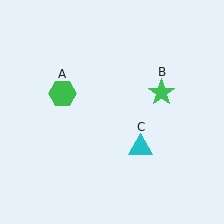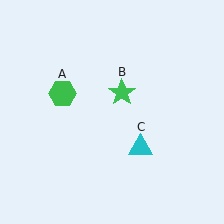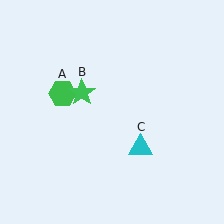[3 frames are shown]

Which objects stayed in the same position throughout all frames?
Green hexagon (object A) and cyan triangle (object C) remained stationary.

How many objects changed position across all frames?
1 object changed position: green star (object B).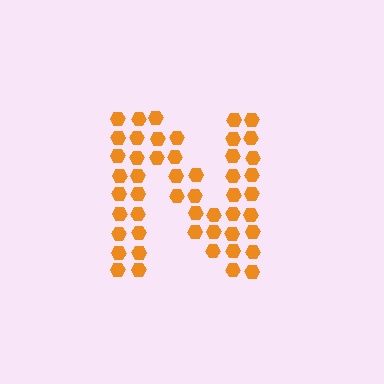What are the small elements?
The small elements are hexagons.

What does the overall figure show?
The overall figure shows the letter N.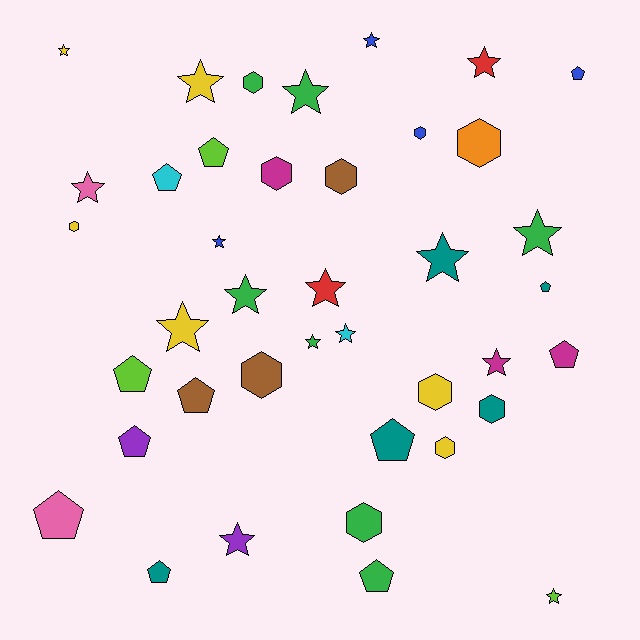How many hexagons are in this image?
There are 11 hexagons.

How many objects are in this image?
There are 40 objects.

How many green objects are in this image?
There are 7 green objects.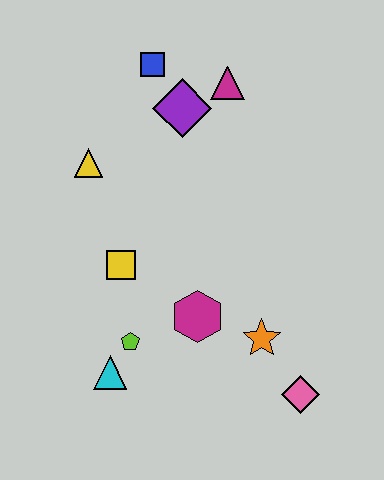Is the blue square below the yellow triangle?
No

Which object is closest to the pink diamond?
The orange star is closest to the pink diamond.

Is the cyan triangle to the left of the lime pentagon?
Yes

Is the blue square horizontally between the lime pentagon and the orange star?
Yes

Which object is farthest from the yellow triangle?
The pink diamond is farthest from the yellow triangle.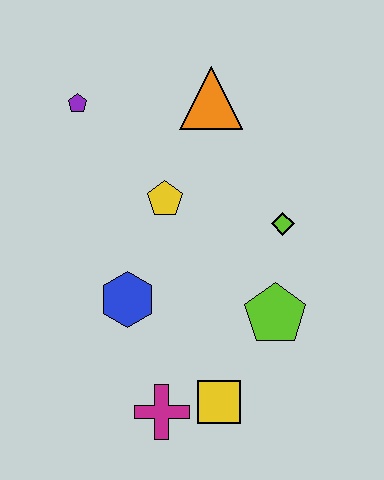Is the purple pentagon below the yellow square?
No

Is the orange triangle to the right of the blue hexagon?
Yes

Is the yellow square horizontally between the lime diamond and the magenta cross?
Yes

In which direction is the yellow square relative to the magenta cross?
The yellow square is to the right of the magenta cross.